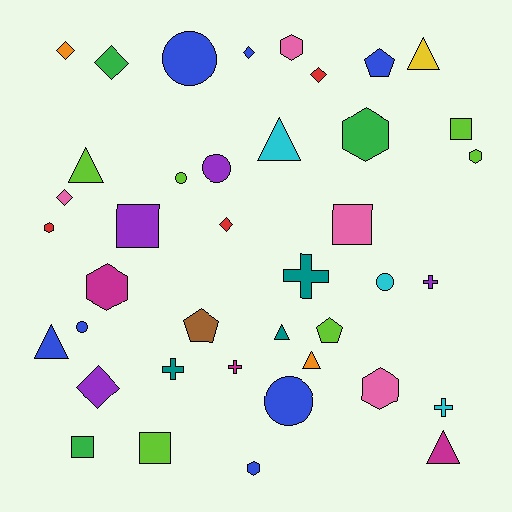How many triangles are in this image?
There are 7 triangles.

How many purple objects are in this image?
There are 4 purple objects.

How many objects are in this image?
There are 40 objects.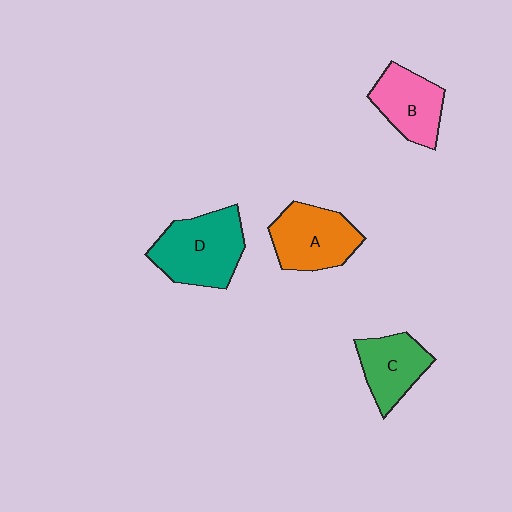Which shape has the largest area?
Shape D (teal).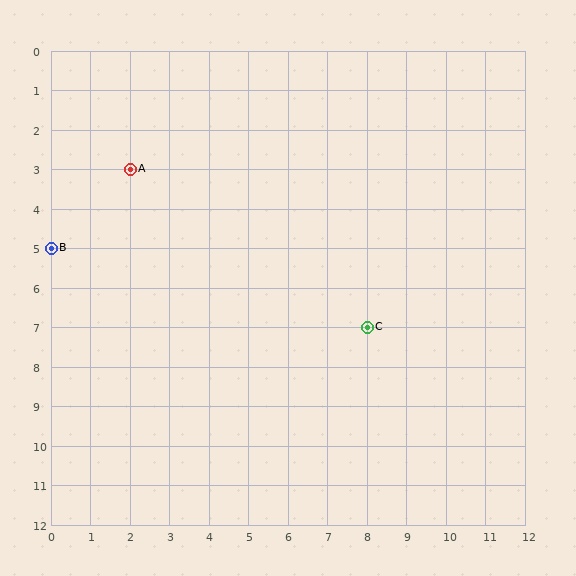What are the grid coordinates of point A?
Point A is at grid coordinates (2, 3).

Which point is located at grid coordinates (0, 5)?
Point B is at (0, 5).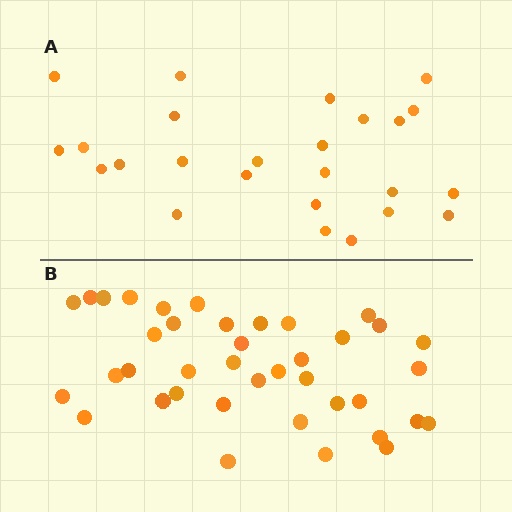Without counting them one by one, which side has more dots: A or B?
Region B (the bottom region) has more dots.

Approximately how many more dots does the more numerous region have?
Region B has approximately 15 more dots than region A.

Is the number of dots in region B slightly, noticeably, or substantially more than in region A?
Region B has substantially more. The ratio is roughly 1.6 to 1.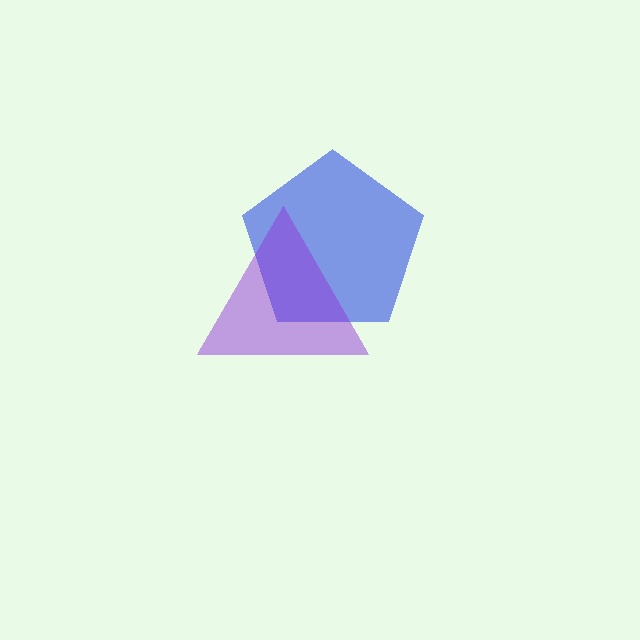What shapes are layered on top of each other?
The layered shapes are: a blue pentagon, a purple triangle.